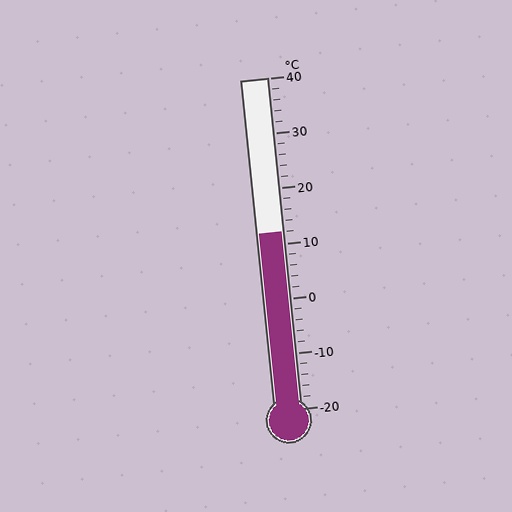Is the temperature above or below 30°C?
The temperature is below 30°C.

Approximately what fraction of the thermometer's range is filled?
The thermometer is filled to approximately 55% of its range.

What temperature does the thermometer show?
The thermometer shows approximately 12°C.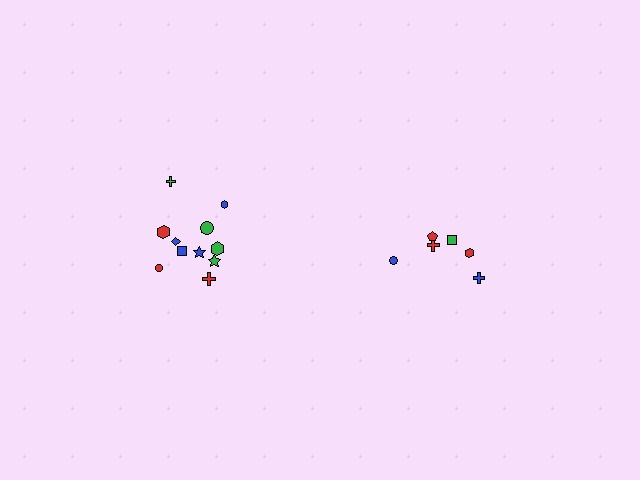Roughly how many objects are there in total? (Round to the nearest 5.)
Roughly 20 objects in total.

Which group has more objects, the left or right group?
The left group.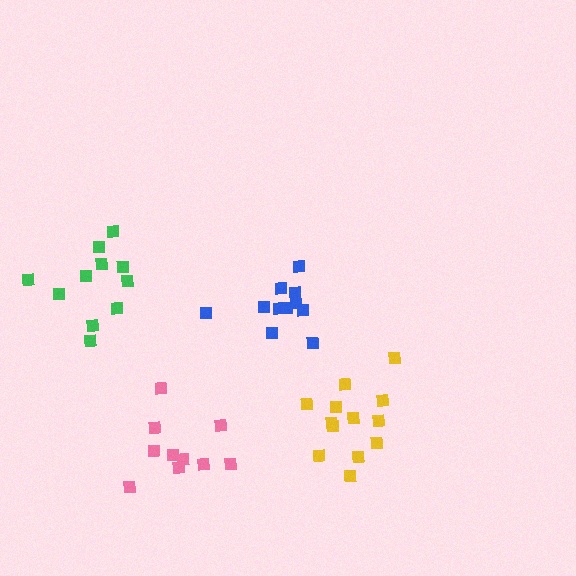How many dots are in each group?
Group 1: 11 dots, Group 2: 13 dots, Group 3: 10 dots, Group 4: 11 dots (45 total).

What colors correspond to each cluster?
The clusters are colored: blue, yellow, pink, green.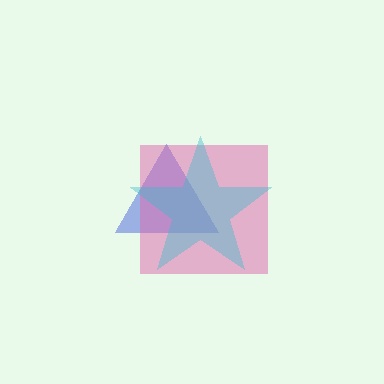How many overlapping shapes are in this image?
There are 3 overlapping shapes in the image.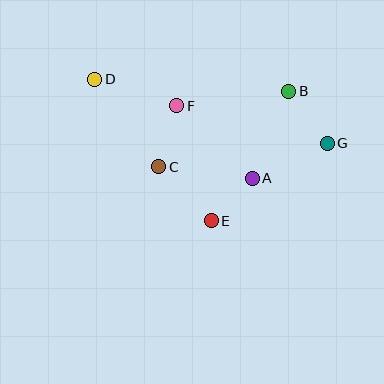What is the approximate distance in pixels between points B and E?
The distance between B and E is approximately 151 pixels.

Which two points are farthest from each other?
Points D and G are farthest from each other.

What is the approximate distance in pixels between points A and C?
The distance between A and C is approximately 94 pixels.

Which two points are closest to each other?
Points A and E are closest to each other.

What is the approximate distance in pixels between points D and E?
The distance between D and E is approximately 183 pixels.